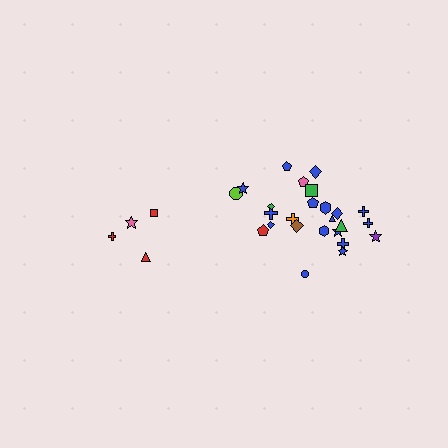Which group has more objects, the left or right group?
The right group.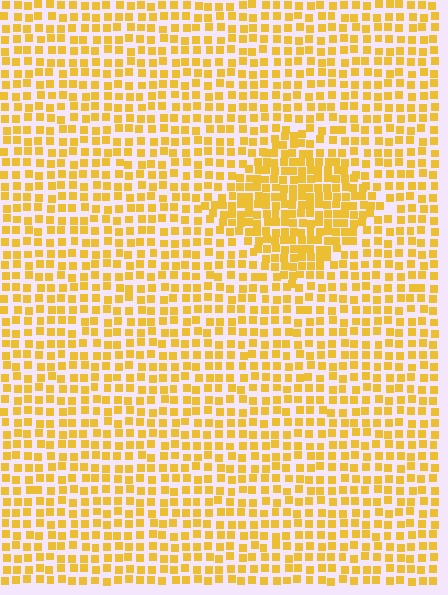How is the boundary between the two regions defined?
The boundary is defined by a change in element density (approximately 1.7x ratio). All elements are the same color, size, and shape.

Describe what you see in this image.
The image contains small yellow elements arranged at two different densities. A diamond-shaped region is visible where the elements are more densely packed than the surrounding area.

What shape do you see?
I see a diamond.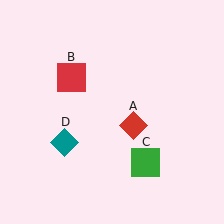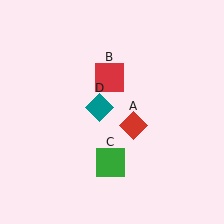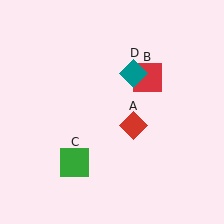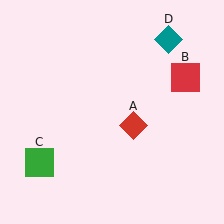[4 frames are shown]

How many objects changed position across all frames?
3 objects changed position: red square (object B), green square (object C), teal diamond (object D).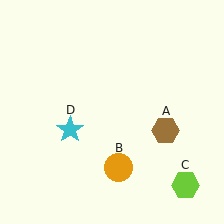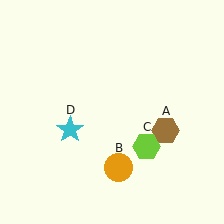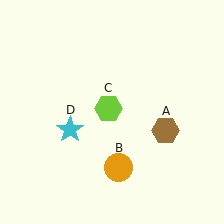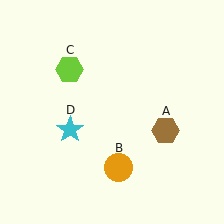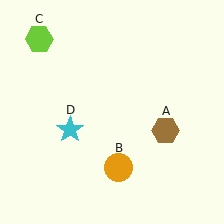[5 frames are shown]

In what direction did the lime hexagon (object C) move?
The lime hexagon (object C) moved up and to the left.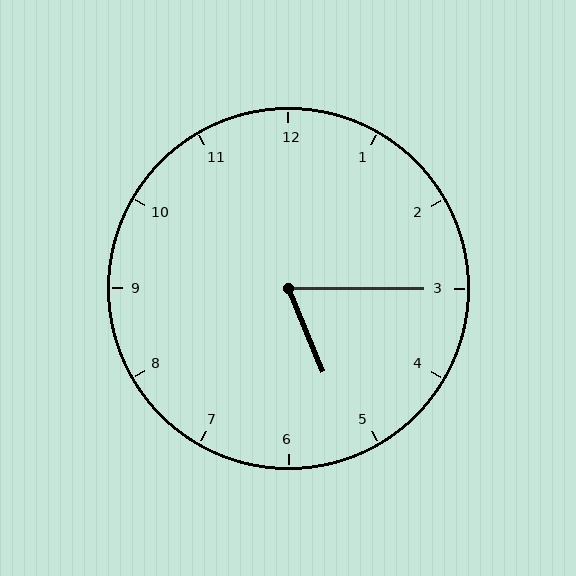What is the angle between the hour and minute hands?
Approximately 68 degrees.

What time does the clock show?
5:15.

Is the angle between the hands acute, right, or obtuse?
It is acute.